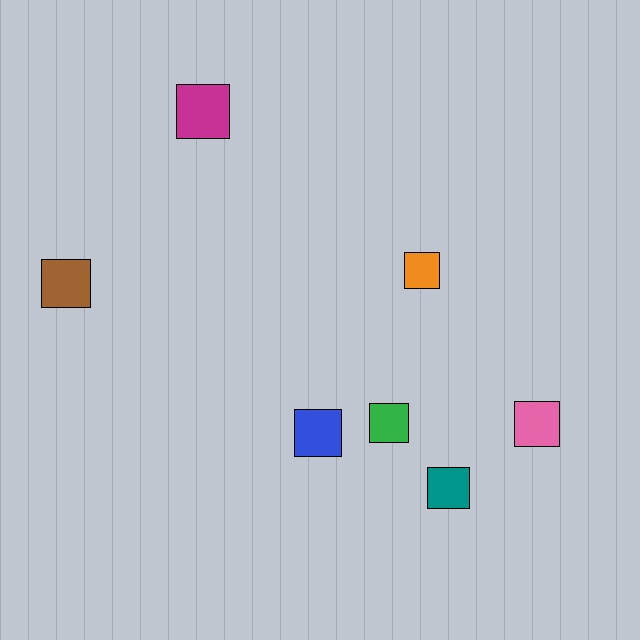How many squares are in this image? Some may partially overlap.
There are 7 squares.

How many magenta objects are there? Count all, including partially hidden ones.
There is 1 magenta object.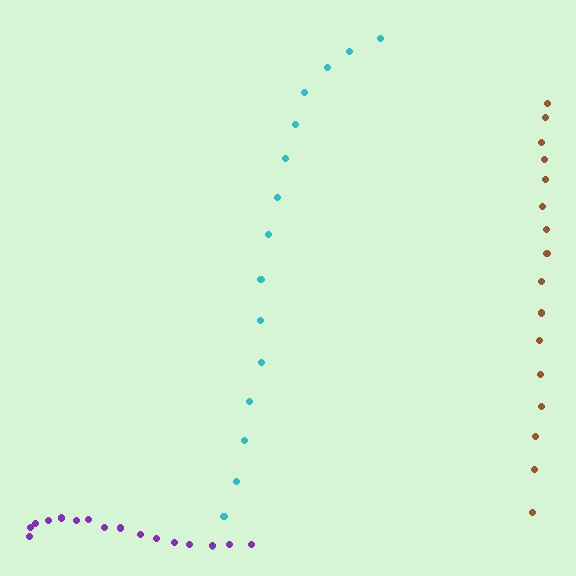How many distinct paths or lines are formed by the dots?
There are 3 distinct paths.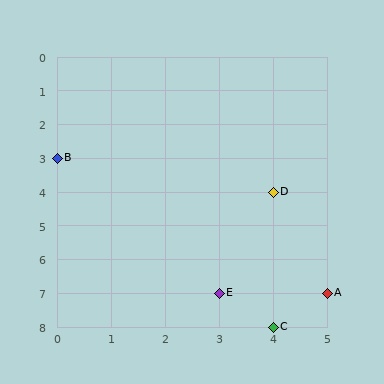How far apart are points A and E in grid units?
Points A and E are 2 columns apart.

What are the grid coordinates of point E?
Point E is at grid coordinates (3, 7).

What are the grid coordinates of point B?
Point B is at grid coordinates (0, 3).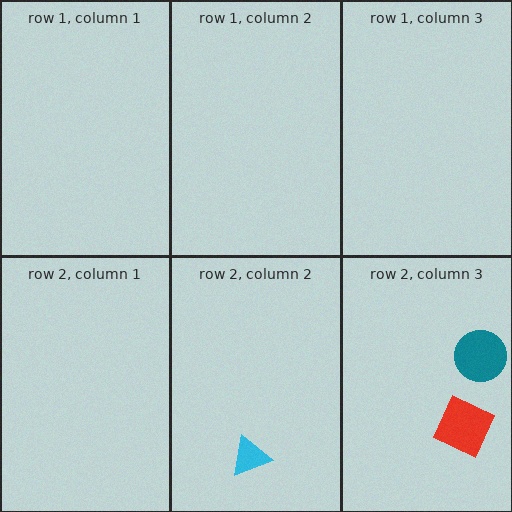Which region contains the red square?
The row 2, column 3 region.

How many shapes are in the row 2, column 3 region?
2.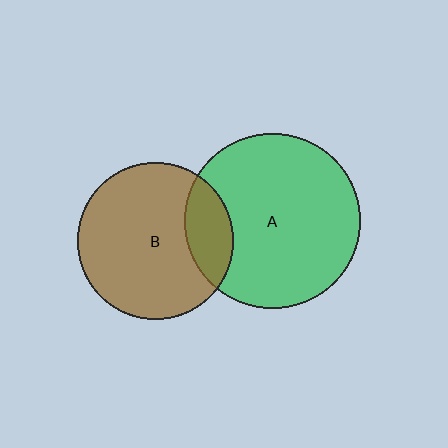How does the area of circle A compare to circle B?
Approximately 1.3 times.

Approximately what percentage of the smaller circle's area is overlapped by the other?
Approximately 20%.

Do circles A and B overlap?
Yes.